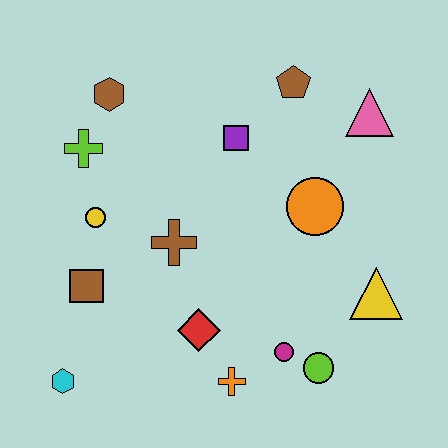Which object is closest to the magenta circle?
The lime circle is closest to the magenta circle.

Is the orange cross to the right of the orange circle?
No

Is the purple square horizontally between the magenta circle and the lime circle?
No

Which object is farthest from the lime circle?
The brown hexagon is farthest from the lime circle.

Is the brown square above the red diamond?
Yes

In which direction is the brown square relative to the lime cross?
The brown square is below the lime cross.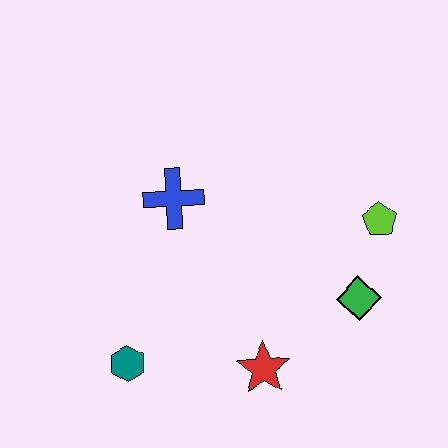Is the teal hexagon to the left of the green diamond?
Yes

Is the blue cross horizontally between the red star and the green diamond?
No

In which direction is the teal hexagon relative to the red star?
The teal hexagon is to the left of the red star.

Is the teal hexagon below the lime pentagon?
Yes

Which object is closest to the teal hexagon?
The red star is closest to the teal hexagon.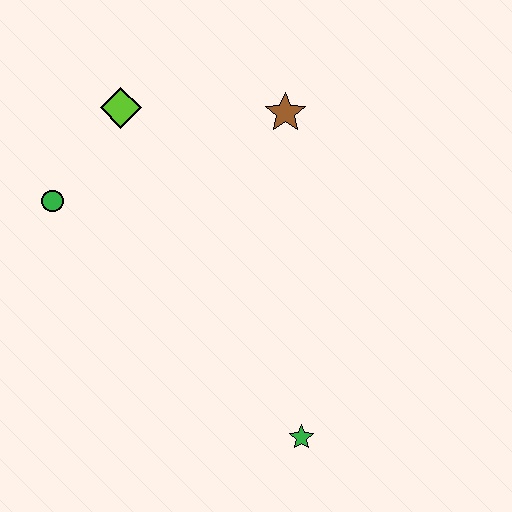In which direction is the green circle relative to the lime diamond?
The green circle is below the lime diamond.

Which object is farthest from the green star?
The lime diamond is farthest from the green star.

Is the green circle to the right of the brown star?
No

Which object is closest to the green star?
The brown star is closest to the green star.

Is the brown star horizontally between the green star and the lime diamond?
Yes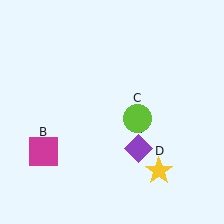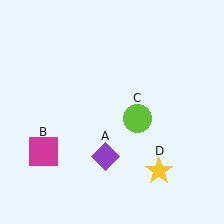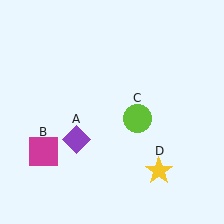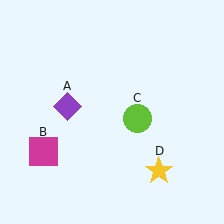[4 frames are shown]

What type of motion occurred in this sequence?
The purple diamond (object A) rotated clockwise around the center of the scene.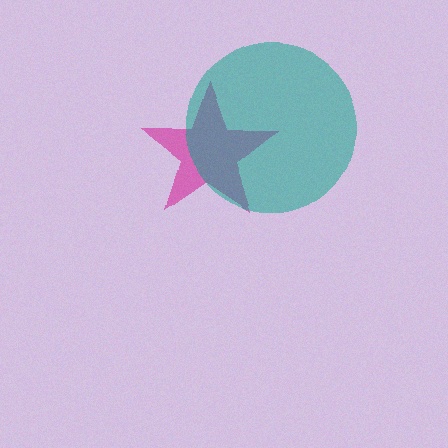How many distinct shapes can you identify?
There are 2 distinct shapes: a magenta star, a teal circle.